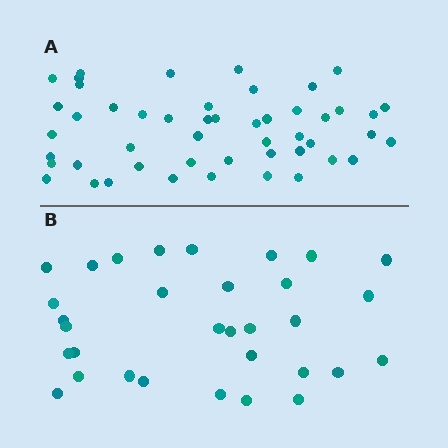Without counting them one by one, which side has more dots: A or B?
Region A (the top region) has more dots.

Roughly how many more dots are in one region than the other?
Region A has approximately 15 more dots than region B.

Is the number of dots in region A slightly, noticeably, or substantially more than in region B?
Region A has substantially more. The ratio is roughly 1.5 to 1.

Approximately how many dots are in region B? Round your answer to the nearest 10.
About 30 dots. (The exact count is 32, which rounds to 30.)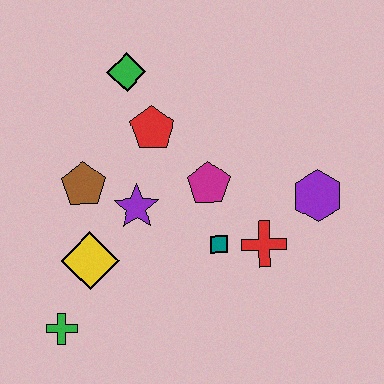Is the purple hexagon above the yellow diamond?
Yes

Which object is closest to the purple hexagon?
The red cross is closest to the purple hexagon.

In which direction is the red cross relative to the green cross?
The red cross is to the right of the green cross.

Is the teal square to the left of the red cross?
Yes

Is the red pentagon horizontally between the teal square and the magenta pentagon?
No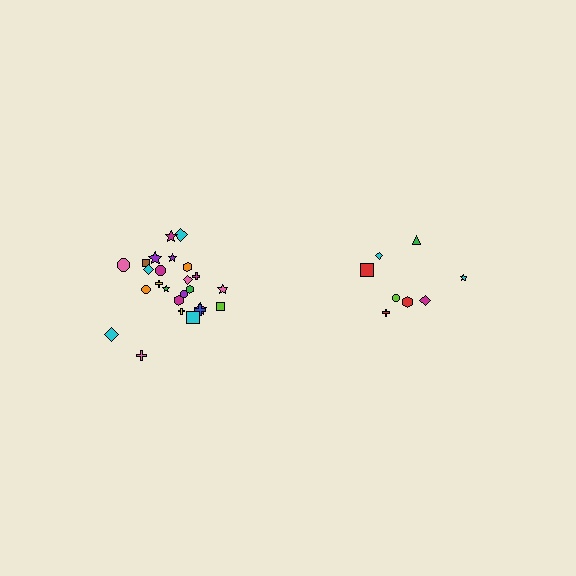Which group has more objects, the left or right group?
The left group.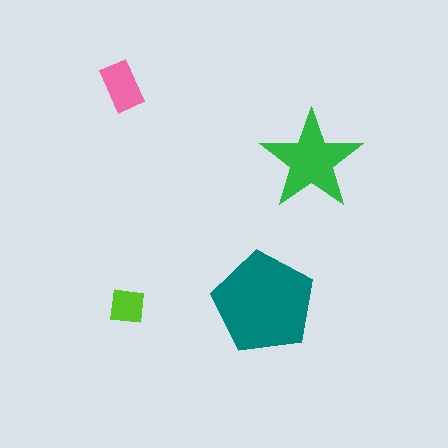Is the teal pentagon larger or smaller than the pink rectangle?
Larger.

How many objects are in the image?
There are 4 objects in the image.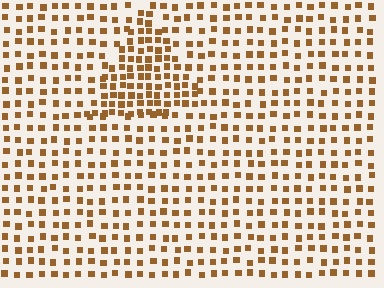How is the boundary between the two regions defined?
The boundary is defined by a change in element density (approximately 1.8x ratio). All elements are the same color, size, and shape.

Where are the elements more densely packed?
The elements are more densely packed inside the triangle boundary.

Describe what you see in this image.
The image contains small brown elements arranged at two different densities. A triangle-shaped region is visible where the elements are more densely packed than the surrounding area.